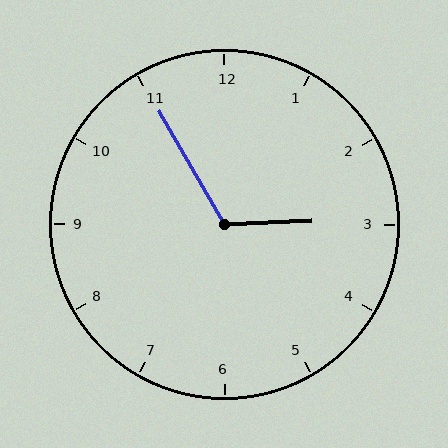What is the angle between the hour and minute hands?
Approximately 118 degrees.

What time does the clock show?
2:55.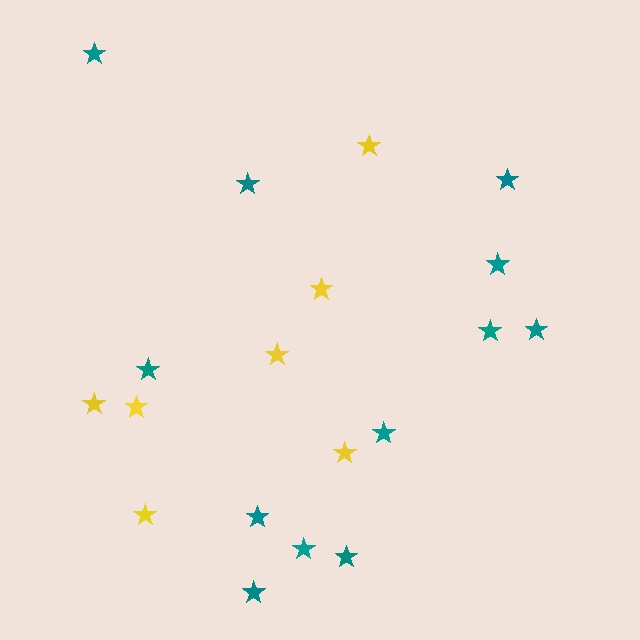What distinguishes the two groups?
There are 2 groups: one group of yellow stars (7) and one group of teal stars (12).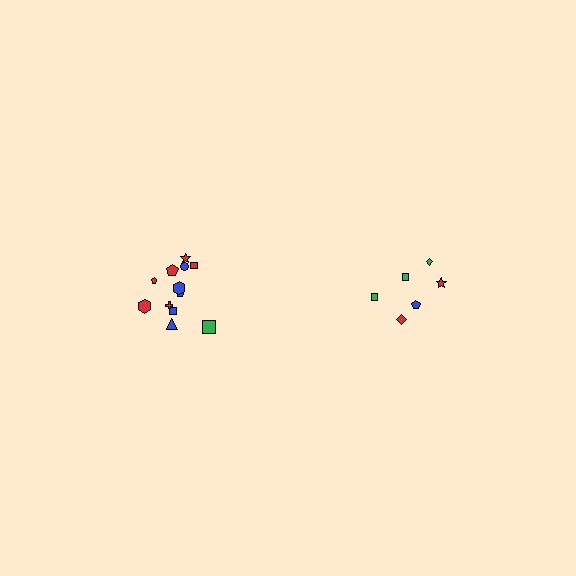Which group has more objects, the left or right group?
The left group.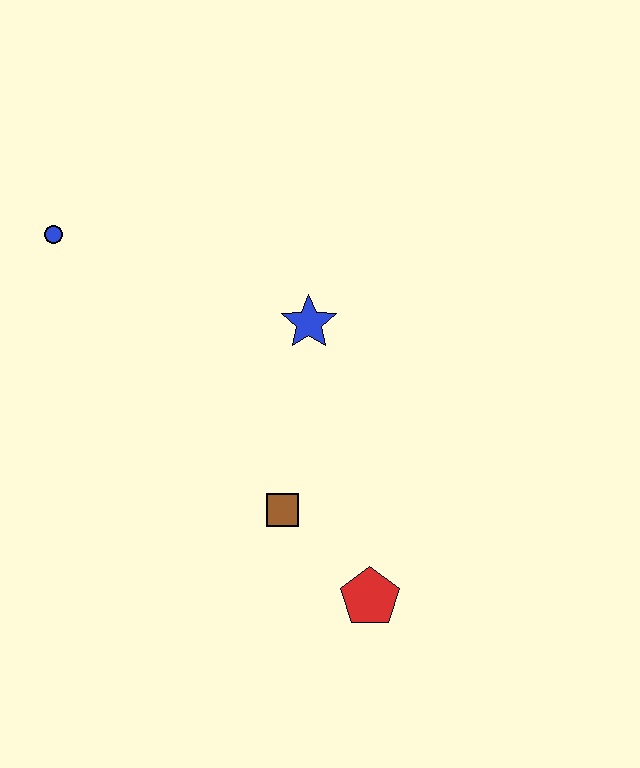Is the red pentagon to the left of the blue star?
No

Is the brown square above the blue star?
No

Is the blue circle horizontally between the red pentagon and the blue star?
No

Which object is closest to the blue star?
The brown square is closest to the blue star.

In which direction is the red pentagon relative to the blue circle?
The red pentagon is below the blue circle.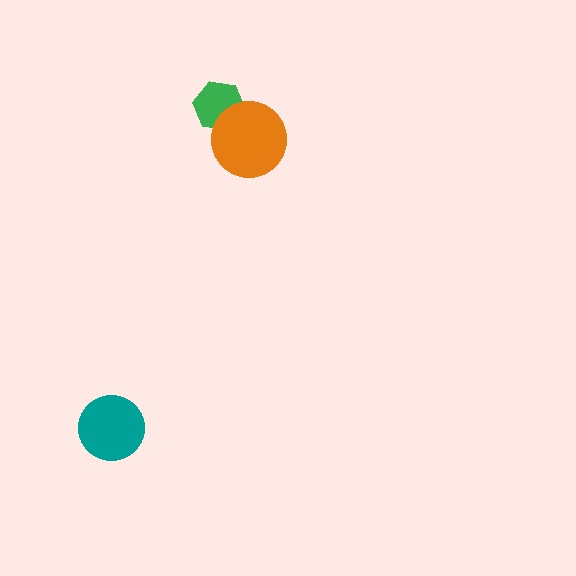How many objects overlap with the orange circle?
1 object overlaps with the orange circle.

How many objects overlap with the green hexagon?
1 object overlaps with the green hexagon.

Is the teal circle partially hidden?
No, no other shape covers it.